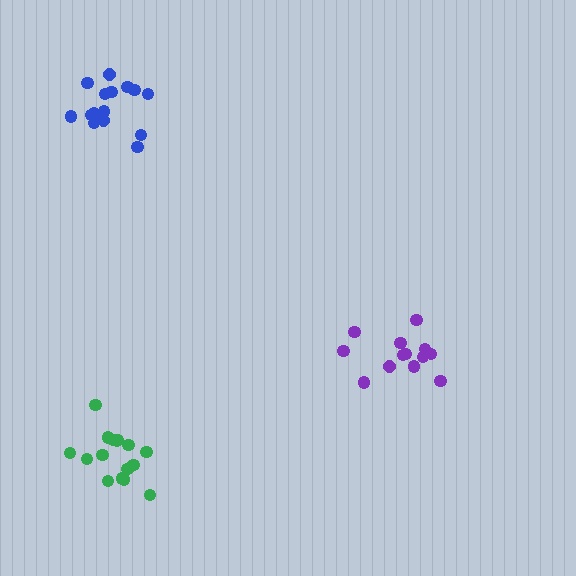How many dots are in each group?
Group 1: 15 dots, Group 2: 13 dots, Group 3: 18 dots (46 total).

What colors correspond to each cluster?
The clusters are colored: blue, purple, green.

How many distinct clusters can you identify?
There are 3 distinct clusters.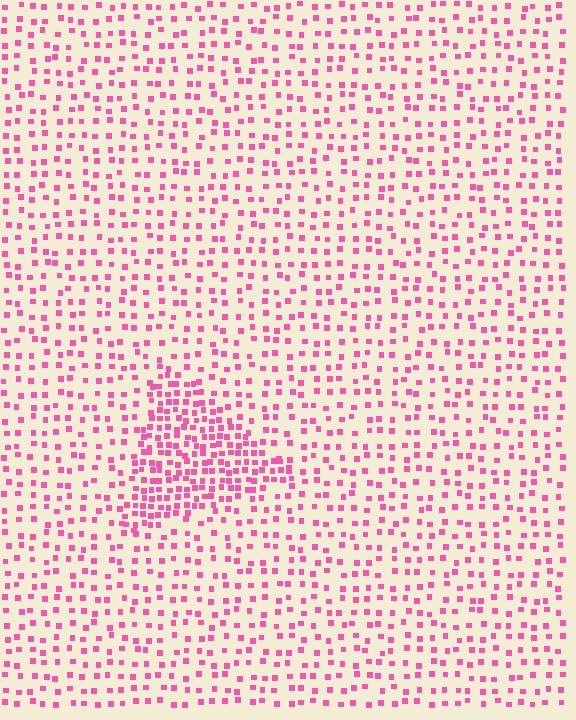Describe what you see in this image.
The image contains small pink elements arranged at two different densities. A triangle-shaped region is visible where the elements are more densely packed than the surrounding area.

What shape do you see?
I see a triangle.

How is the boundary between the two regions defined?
The boundary is defined by a change in element density (approximately 2.2x ratio). All elements are the same color, size, and shape.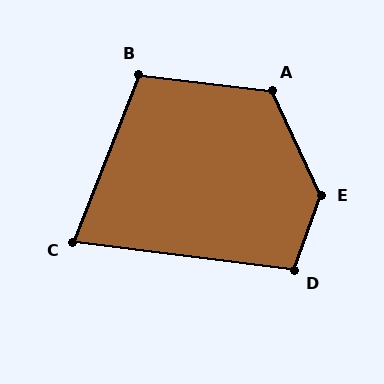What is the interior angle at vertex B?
Approximately 104 degrees (obtuse).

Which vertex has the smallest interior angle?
C, at approximately 76 degrees.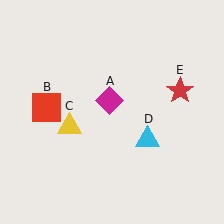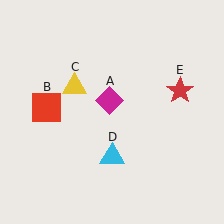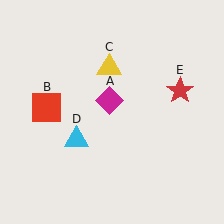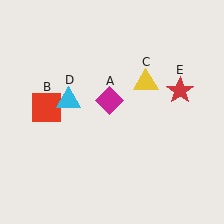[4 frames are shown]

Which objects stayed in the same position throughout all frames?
Magenta diamond (object A) and red square (object B) and red star (object E) remained stationary.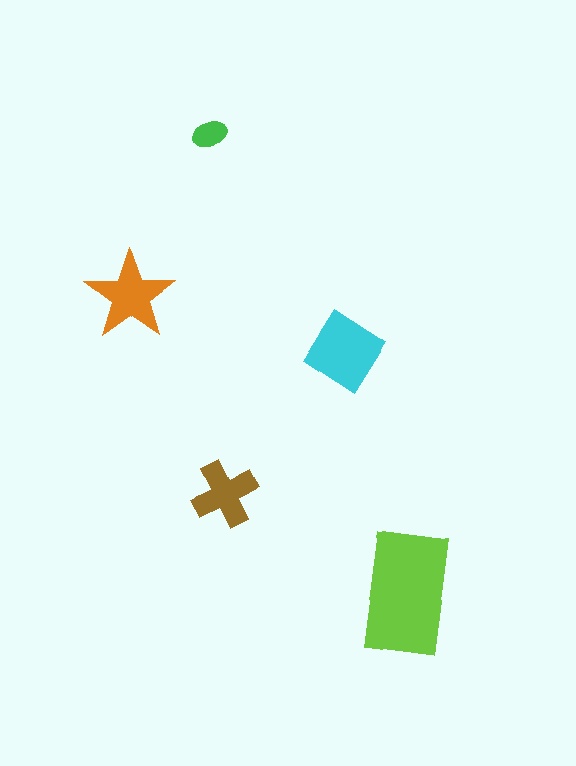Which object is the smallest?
The green ellipse.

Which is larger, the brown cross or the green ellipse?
The brown cross.